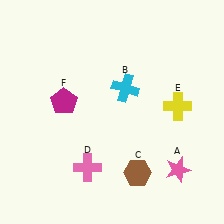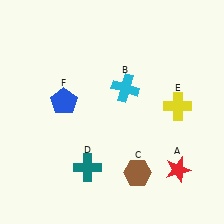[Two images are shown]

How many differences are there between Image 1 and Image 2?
There are 3 differences between the two images.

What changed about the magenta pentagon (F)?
In Image 1, F is magenta. In Image 2, it changed to blue.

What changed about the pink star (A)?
In Image 1, A is pink. In Image 2, it changed to red.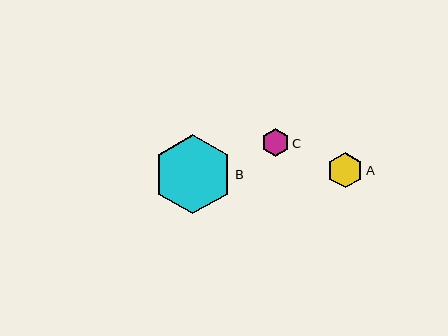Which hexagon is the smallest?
Hexagon C is the smallest with a size of approximately 28 pixels.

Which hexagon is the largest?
Hexagon B is the largest with a size of approximately 79 pixels.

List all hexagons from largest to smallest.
From largest to smallest: B, A, C.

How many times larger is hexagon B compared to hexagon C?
Hexagon B is approximately 2.9 times the size of hexagon C.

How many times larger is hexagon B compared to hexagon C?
Hexagon B is approximately 2.9 times the size of hexagon C.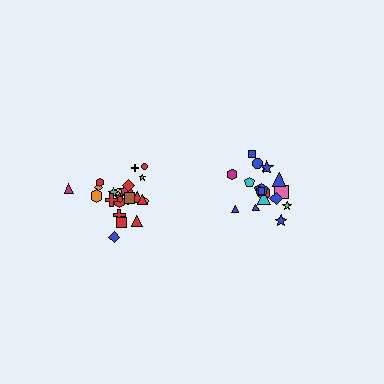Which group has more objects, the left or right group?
The left group.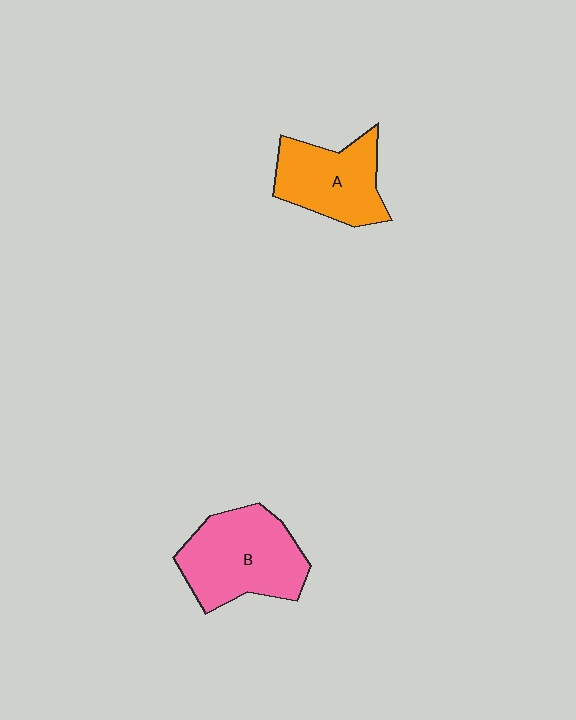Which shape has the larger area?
Shape B (pink).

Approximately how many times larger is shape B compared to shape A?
Approximately 1.3 times.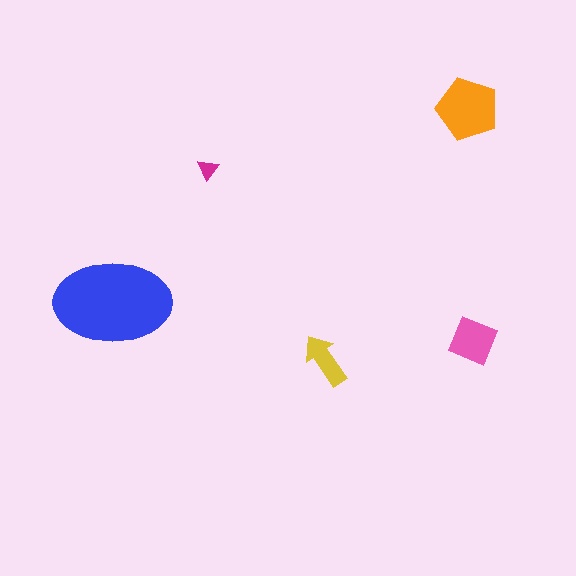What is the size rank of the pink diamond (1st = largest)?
3rd.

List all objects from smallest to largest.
The magenta triangle, the yellow arrow, the pink diamond, the orange pentagon, the blue ellipse.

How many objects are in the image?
There are 5 objects in the image.